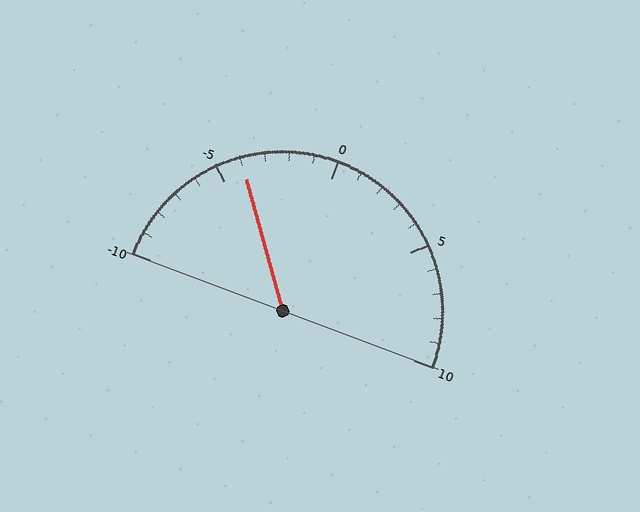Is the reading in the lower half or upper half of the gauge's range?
The reading is in the lower half of the range (-10 to 10).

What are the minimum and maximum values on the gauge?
The gauge ranges from -10 to 10.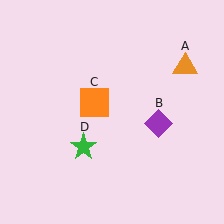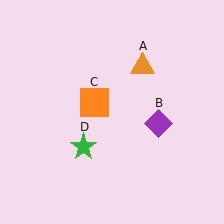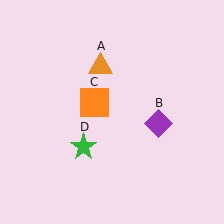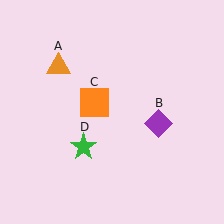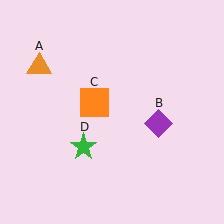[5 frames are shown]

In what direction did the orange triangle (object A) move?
The orange triangle (object A) moved left.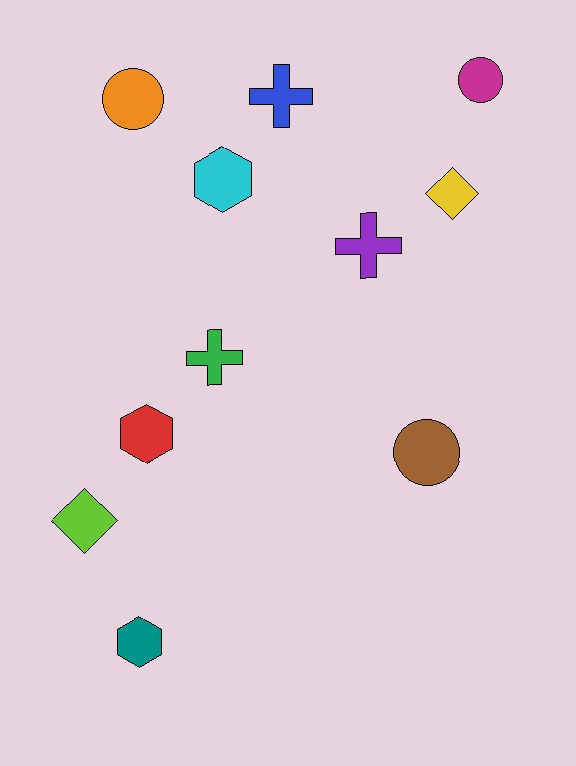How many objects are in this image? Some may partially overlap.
There are 11 objects.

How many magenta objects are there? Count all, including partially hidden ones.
There is 1 magenta object.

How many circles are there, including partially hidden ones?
There are 3 circles.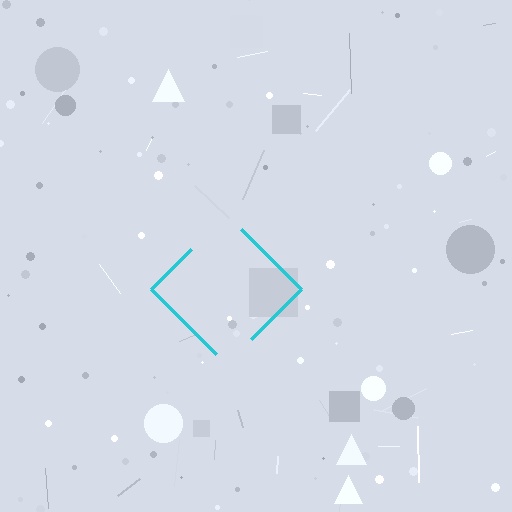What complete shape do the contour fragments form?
The contour fragments form a diamond.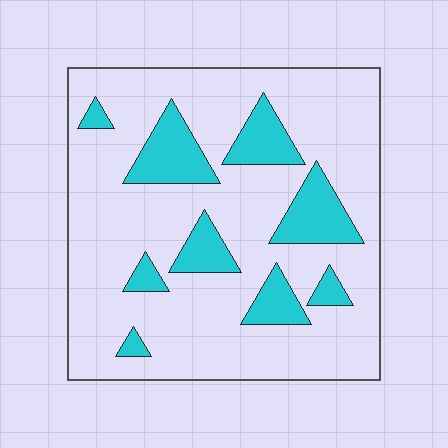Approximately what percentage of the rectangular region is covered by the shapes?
Approximately 20%.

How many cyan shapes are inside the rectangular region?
9.